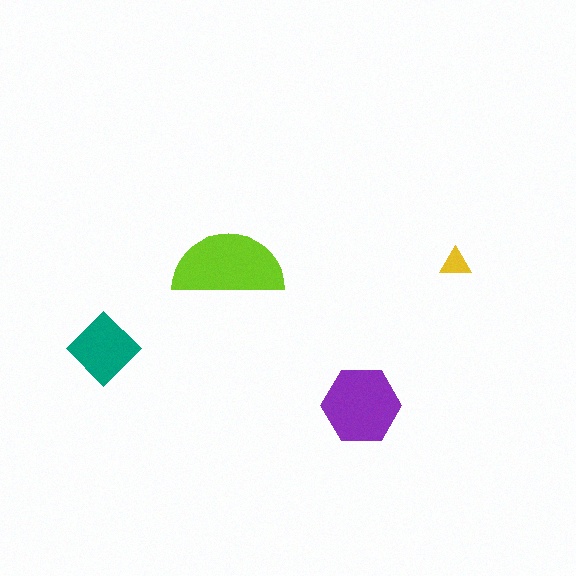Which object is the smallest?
The yellow triangle.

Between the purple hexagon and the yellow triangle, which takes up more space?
The purple hexagon.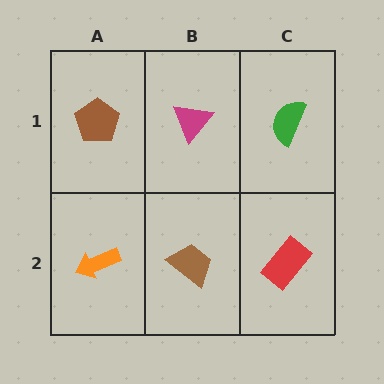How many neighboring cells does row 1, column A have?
2.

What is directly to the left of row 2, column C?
A brown trapezoid.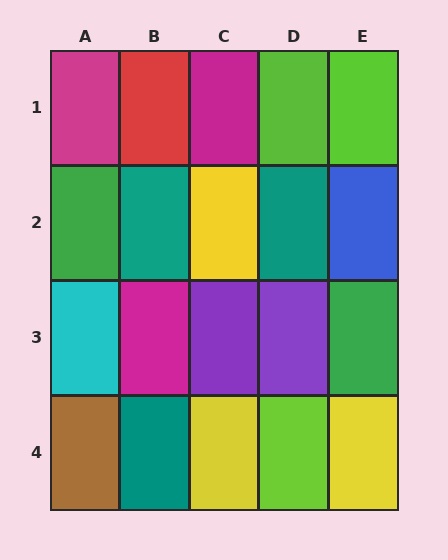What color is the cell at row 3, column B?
Magenta.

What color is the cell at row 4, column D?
Lime.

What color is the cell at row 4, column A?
Brown.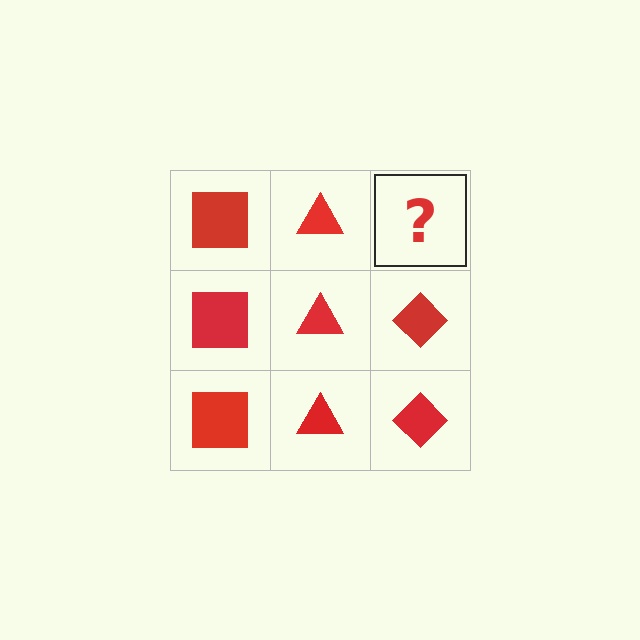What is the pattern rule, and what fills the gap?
The rule is that each column has a consistent shape. The gap should be filled with a red diamond.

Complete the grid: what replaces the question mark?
The question mark should be replaced with a red diamond.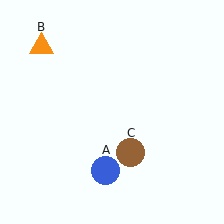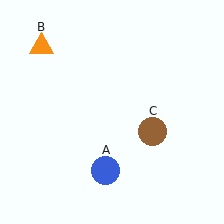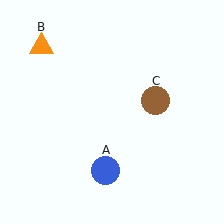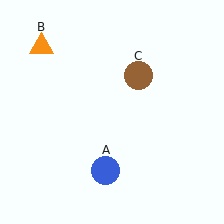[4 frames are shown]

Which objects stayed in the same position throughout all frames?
Blue circle (object A) and orange triangle (object B) remained stationary.